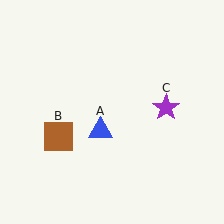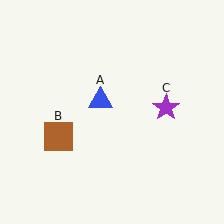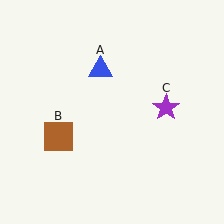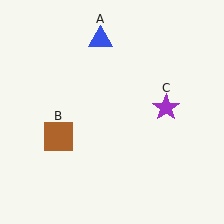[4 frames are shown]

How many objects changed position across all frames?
1 object changed position: blue triangle (object A).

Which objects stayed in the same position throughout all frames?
Brown square (object B) and purple star (object C) remained stationary.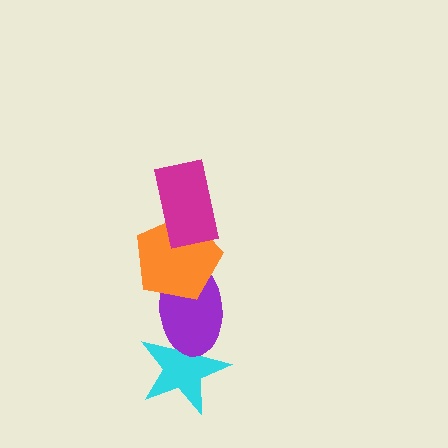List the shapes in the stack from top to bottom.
From top to bottom: the magenta rectangle, the orange pentagon, the purple ellipse, the cyan star.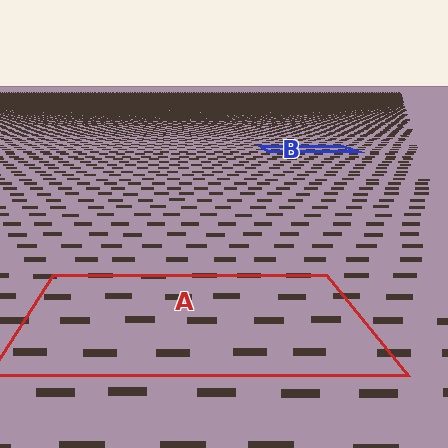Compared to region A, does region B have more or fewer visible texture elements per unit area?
Region B has more texture elements per unit area — they are packed more densely because it is farther away.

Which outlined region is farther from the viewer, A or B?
Region B is farther from the viewer — the texture elements inside it appear smaller and more densely packed.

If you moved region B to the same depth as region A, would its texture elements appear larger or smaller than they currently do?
They would appear larger. At a closer depth, the same texture elements are projected at a bigger on-screen size.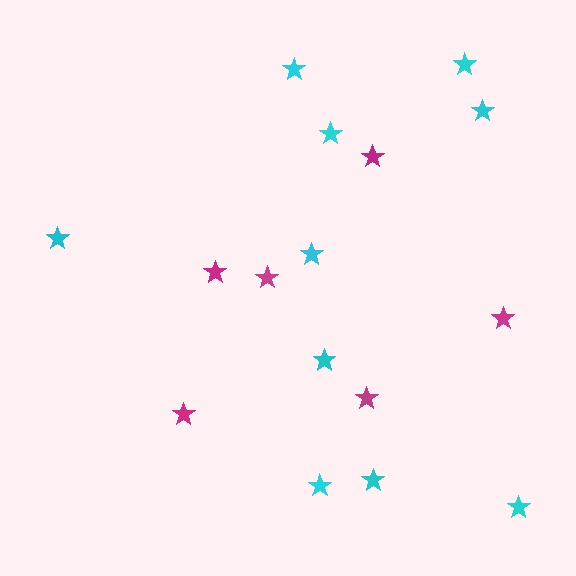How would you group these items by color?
There are 2 groups: one group of magenta stars (6) and one group of cyan stars (10).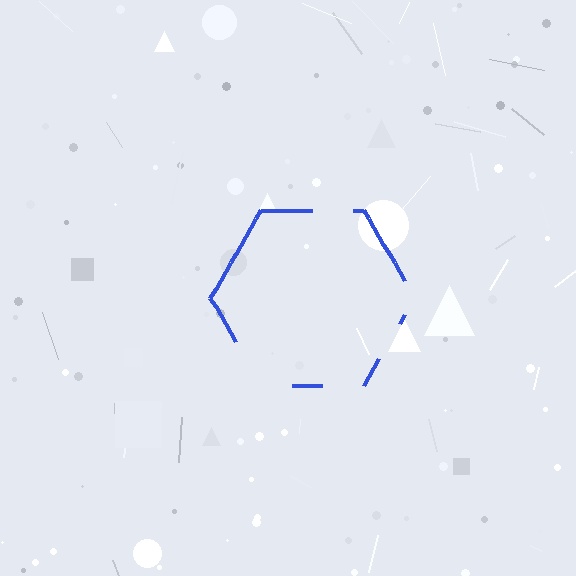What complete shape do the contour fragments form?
The contour fragments form a hexagon.